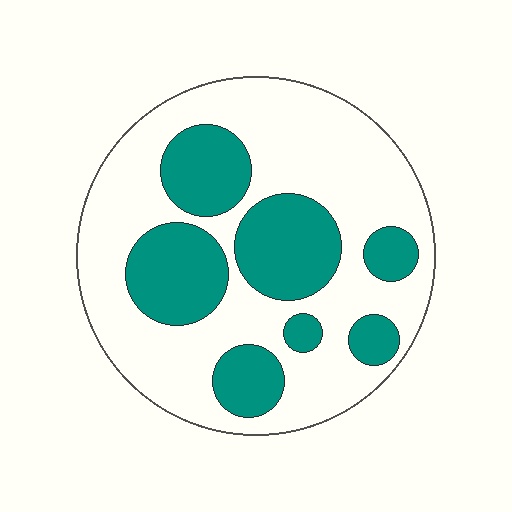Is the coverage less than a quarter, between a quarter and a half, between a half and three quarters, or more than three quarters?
Between a quarter and a half.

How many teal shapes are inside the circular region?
7.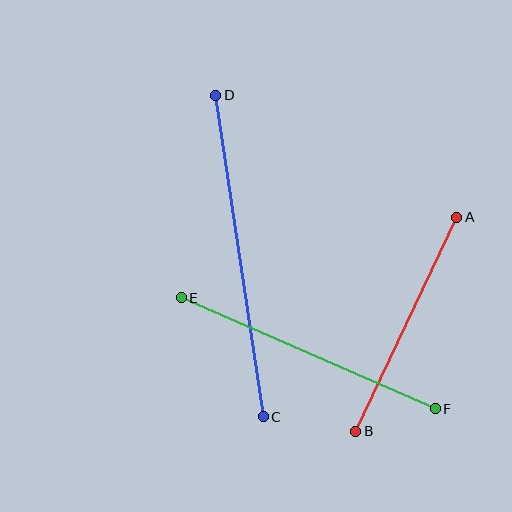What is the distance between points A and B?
The distance is approximately 237 pixels.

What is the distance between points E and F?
The distance is approximately 277 pixels.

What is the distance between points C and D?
The distance is approximately 325 pixels.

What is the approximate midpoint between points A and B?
The midpoint is at approximately (406, 324) pixels.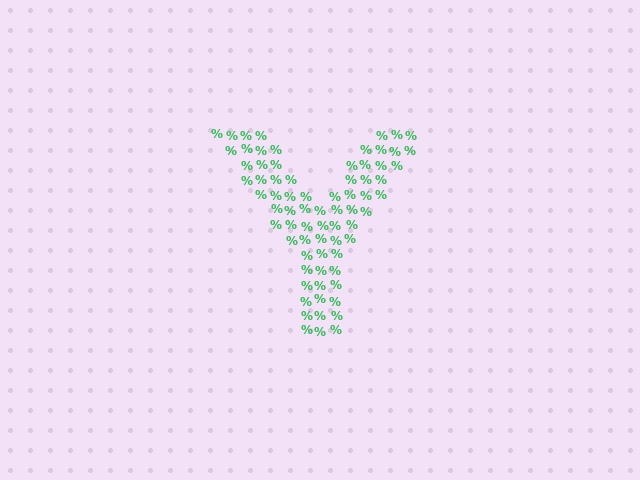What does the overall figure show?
The overall figure shows the letter Y.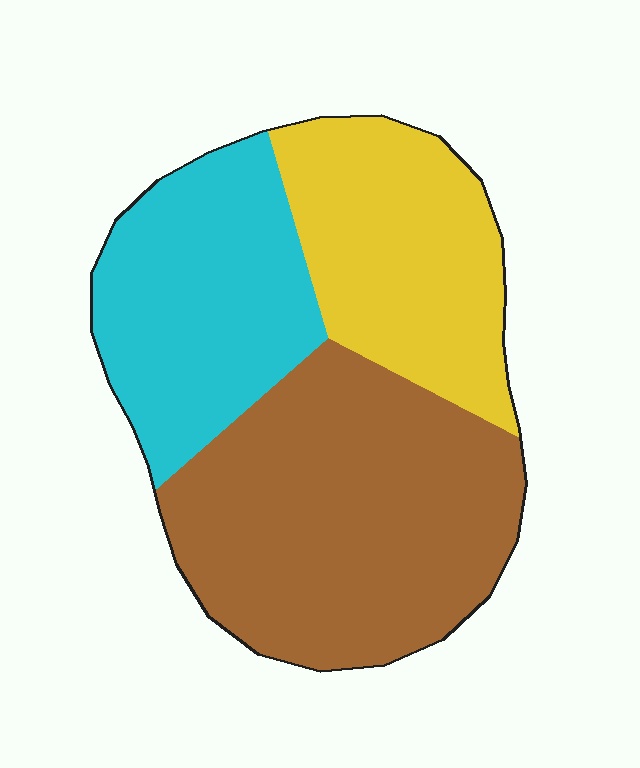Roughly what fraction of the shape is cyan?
Cyan covers about 30% of the shape.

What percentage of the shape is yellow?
Yellow covers 27% of the shape.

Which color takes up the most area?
Brown, at roughly 45%.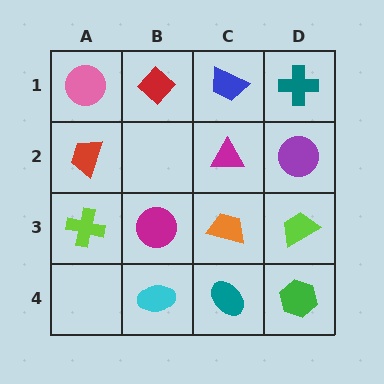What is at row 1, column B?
A red diamond.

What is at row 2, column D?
A purple circle.